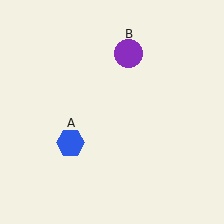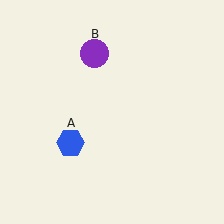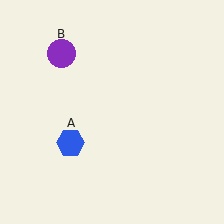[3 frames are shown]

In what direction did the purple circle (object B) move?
The purple circle (object B) moved left.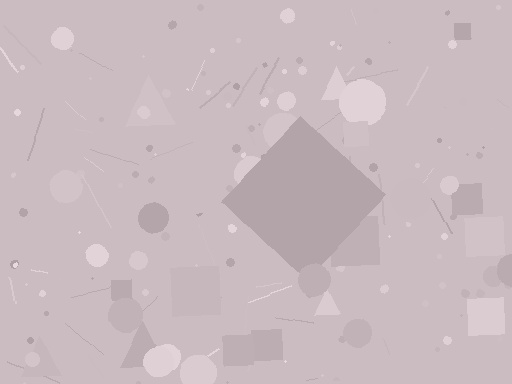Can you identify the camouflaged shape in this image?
The camouflaged shape is a diamond.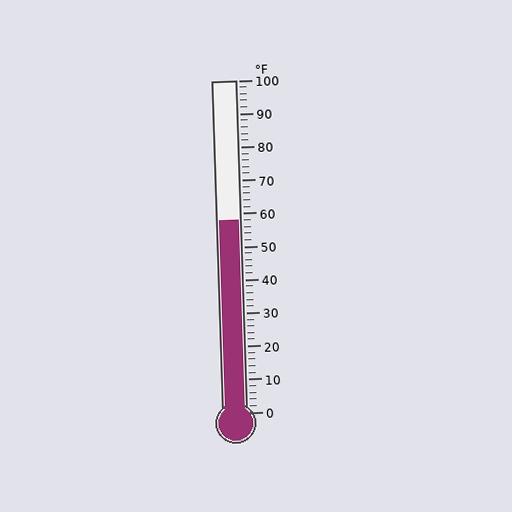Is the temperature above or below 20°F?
The temperature is above 20°F.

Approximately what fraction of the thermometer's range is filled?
The thermometer is filled to approximately 60% of its range.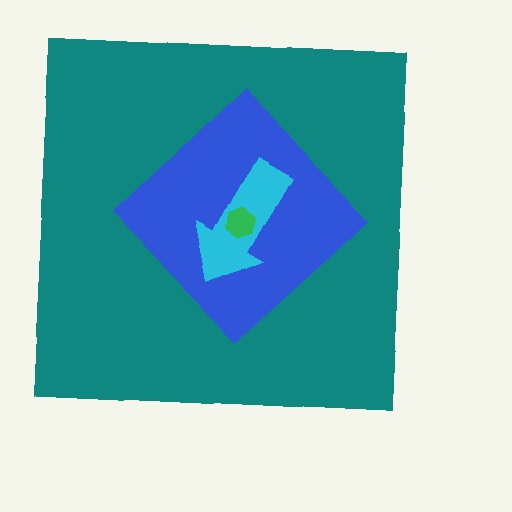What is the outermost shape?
The teal square.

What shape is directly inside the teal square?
The blue diamond.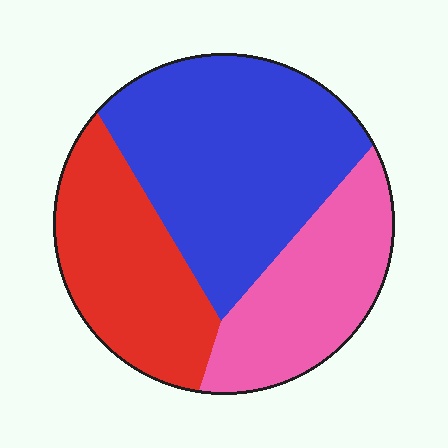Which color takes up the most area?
Blue, at roughly 45%.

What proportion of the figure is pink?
Pink covers about 25% of the figure.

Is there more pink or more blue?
Blue.